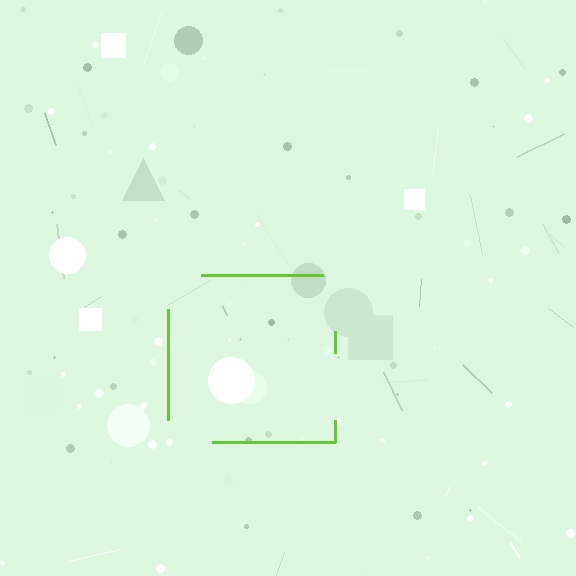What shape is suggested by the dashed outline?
The dashed outline suggests a square.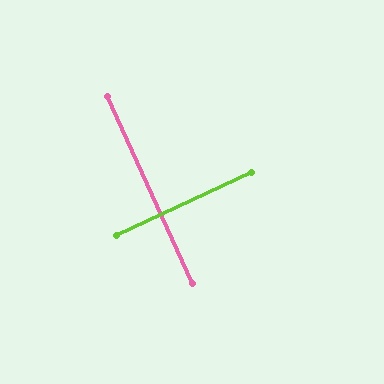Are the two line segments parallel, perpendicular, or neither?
Perpendicular — they meet at approximately 90°.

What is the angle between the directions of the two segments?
Approximately 90 degrees.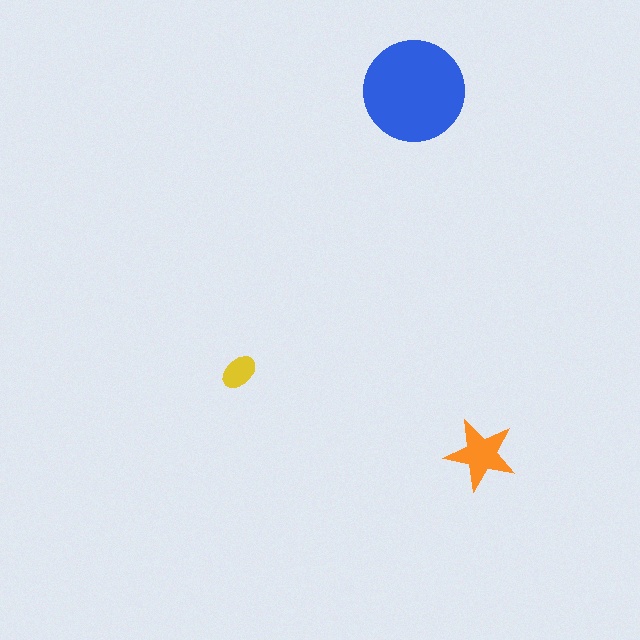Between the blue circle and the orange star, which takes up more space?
The blue circle.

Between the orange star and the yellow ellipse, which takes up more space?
The orange star.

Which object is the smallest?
The yellow ellipse.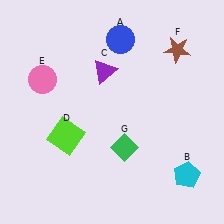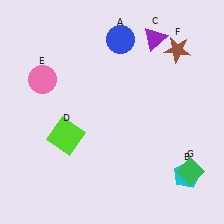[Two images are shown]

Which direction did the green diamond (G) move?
The green diamond (G) moved right.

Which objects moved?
The objects that moved are: the purple triangle (C), the green diamond (G).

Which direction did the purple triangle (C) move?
The purple triangle (C) moved right.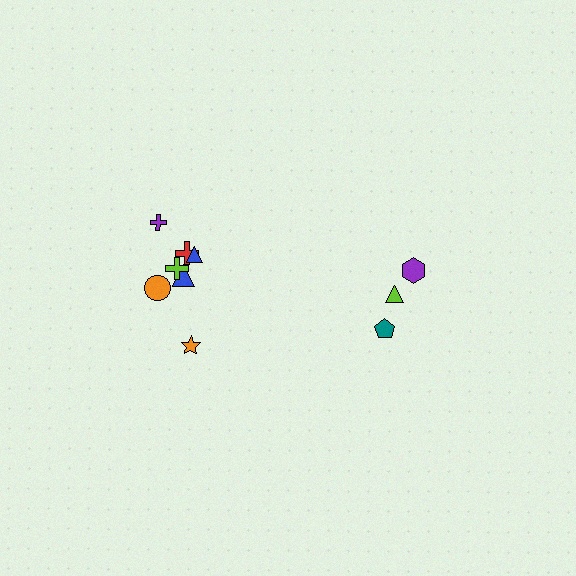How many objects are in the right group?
There are 3 objects.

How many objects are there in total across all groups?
There are 10 objects.